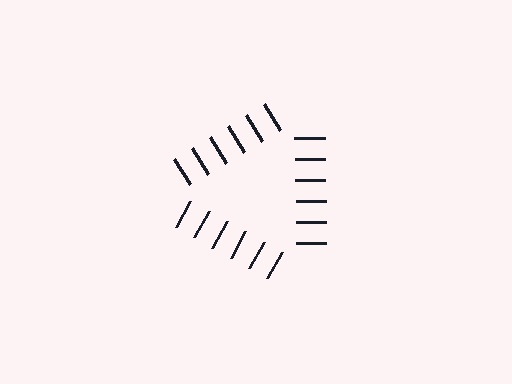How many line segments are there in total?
18 — 6 along each of the 3 edges.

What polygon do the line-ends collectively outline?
An illusory triangle — the line segments terminate on its edges but no continuous stroke is drawn.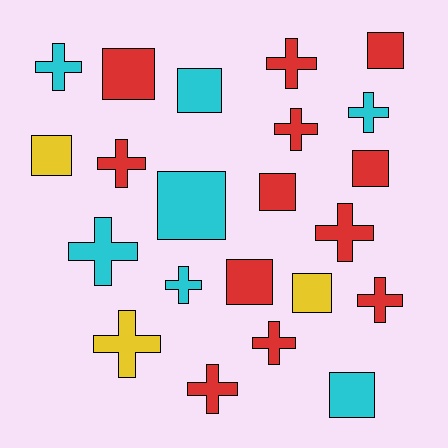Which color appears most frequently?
Red, with 12 objects.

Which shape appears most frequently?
Cross, with 12 objects.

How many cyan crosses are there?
There are 4 cyan crosses.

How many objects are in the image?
There are 22 objects.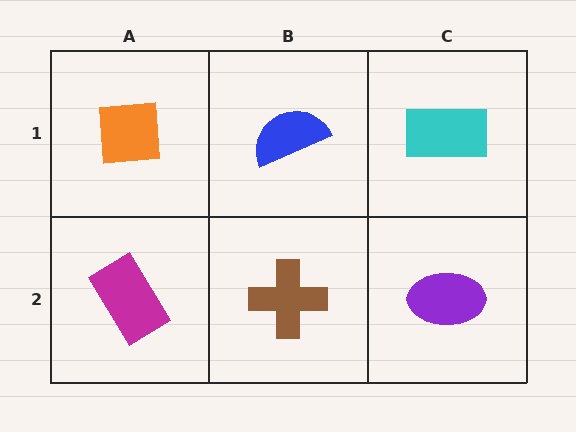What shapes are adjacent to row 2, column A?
An orange square (row 1, column A), a brown cross (row 2, column B).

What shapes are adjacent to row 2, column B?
A blue semicircle (row 1, column B), a magenta rectangle (row 2, column A), a purple ellipse (row 2, column C).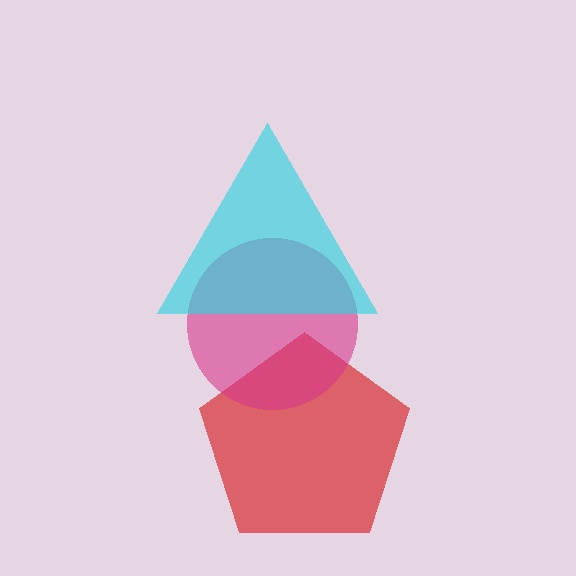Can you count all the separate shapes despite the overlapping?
Yes, there are 3 separate shapes.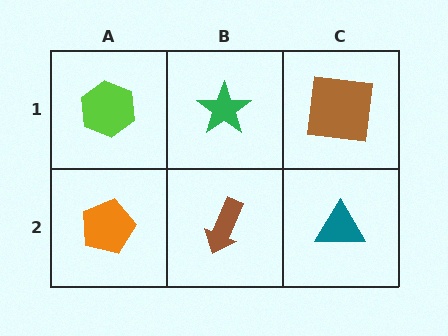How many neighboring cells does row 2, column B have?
3.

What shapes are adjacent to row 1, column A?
An orange pentagon (row 2, column A), a green star (row 1, column B).